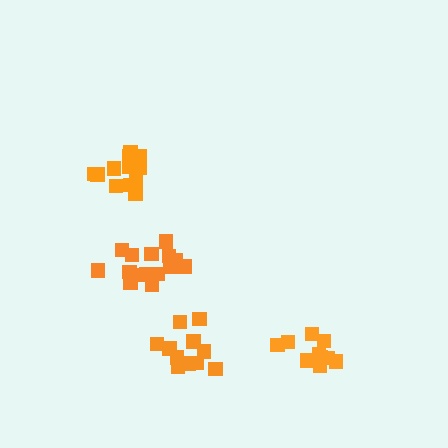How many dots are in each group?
Group 1: 11 dots, Group 2: 16 dots, Group 3: 12 dots, Group 4: 10 dots (49 total).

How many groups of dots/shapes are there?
There are 4 groups.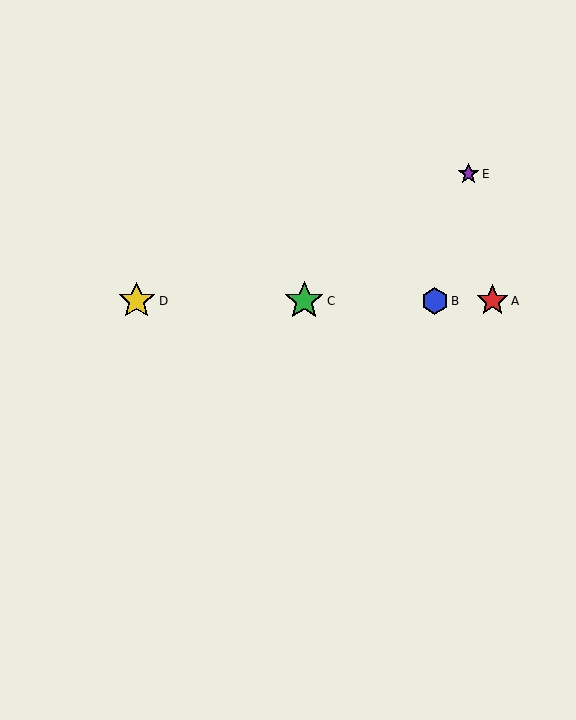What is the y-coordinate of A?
Object A is at y≈301.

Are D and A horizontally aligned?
Yes, both are at y≈301.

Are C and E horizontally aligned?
No, C is at y≈301 and E is at y≈174.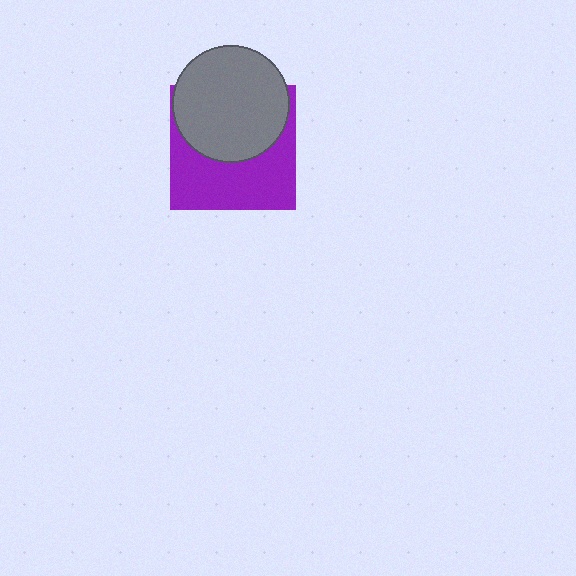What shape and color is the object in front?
The object in front is a gray circle.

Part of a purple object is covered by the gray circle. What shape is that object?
It is a square.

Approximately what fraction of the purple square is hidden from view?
Roughly 49% of the purple square is hidden behind the gray circle.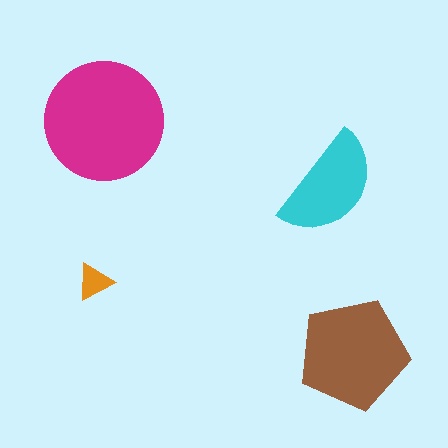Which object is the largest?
The magenta circle.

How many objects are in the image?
There are 4 objects in the image.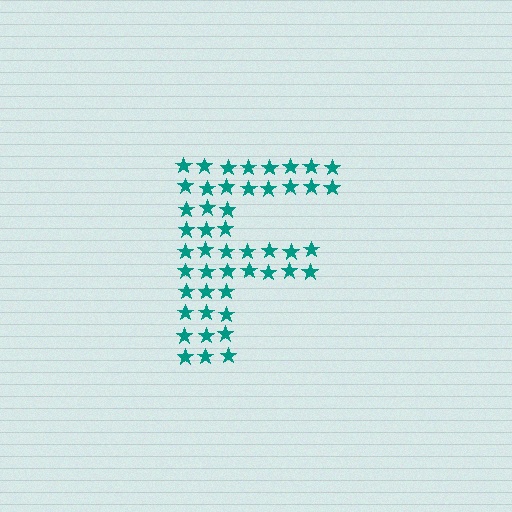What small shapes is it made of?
It is made of small stars.